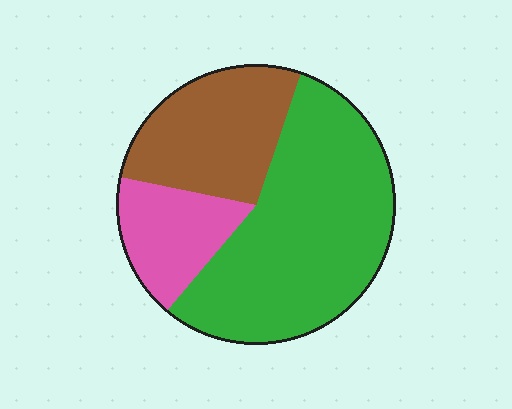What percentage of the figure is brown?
Brown takes up between a sixth and a third of the figure.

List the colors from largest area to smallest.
From largest to smallest: green, brown, pink.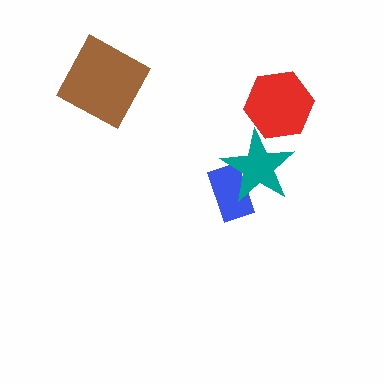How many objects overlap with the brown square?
0 objects overlap with the brown square.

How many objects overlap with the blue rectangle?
1 object overlaps with the blue rectangle.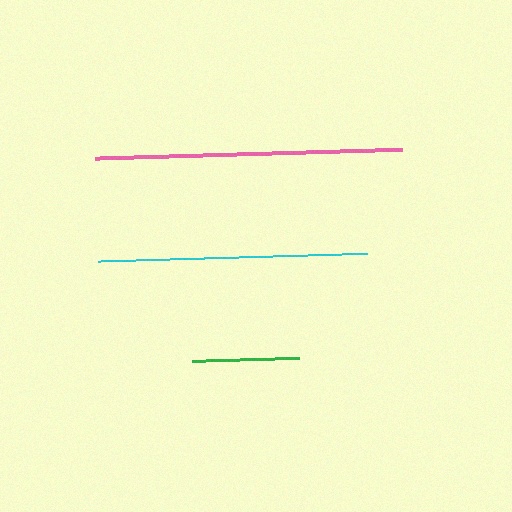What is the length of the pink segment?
The pink segment is approximately 307 pixels long.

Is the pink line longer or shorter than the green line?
The pink line is longer than the green line.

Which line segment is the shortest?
The green line is the shortest at approximately 107 pixels.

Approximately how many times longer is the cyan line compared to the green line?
The cyan line is approximately 2.5 times the length of the green line.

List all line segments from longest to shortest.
From longest to shortest: pink, cyan, green.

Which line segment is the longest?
The pink line is the longest at approximately 307 pixels.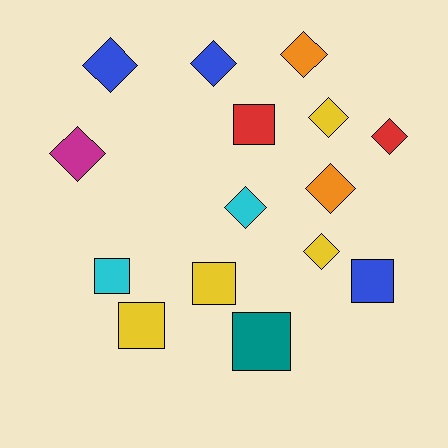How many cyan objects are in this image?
There are 2 cyan objects.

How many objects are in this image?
There are 15 objects.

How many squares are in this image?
There are 6 squares.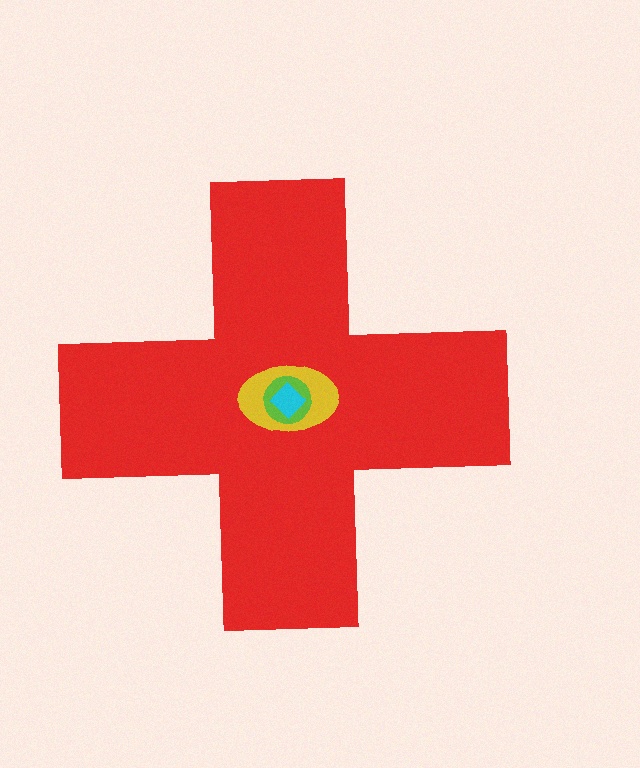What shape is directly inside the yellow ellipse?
The lime circle.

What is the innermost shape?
The cyan diamond.